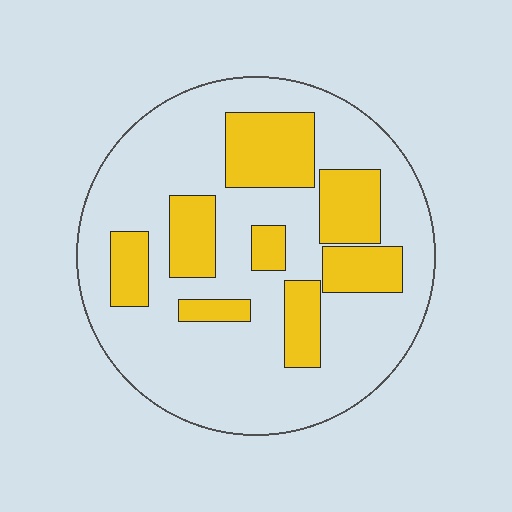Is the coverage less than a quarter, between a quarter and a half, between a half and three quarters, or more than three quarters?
Between a quarter and a half.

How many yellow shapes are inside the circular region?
8.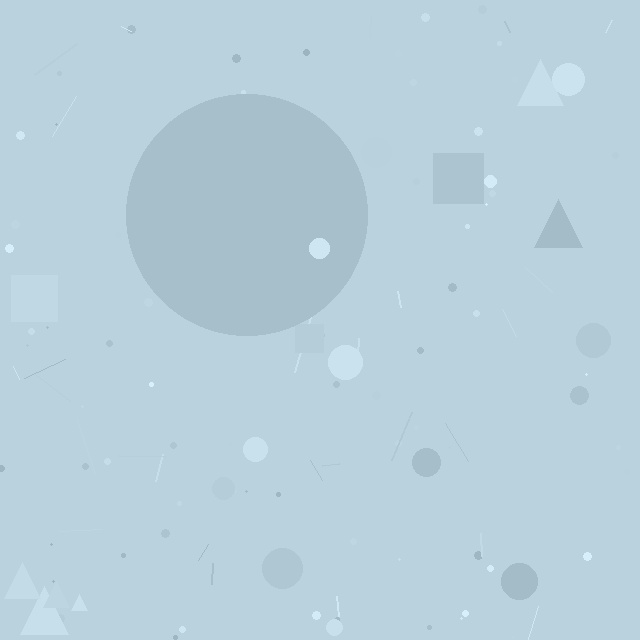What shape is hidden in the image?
A circle is hidden in the image.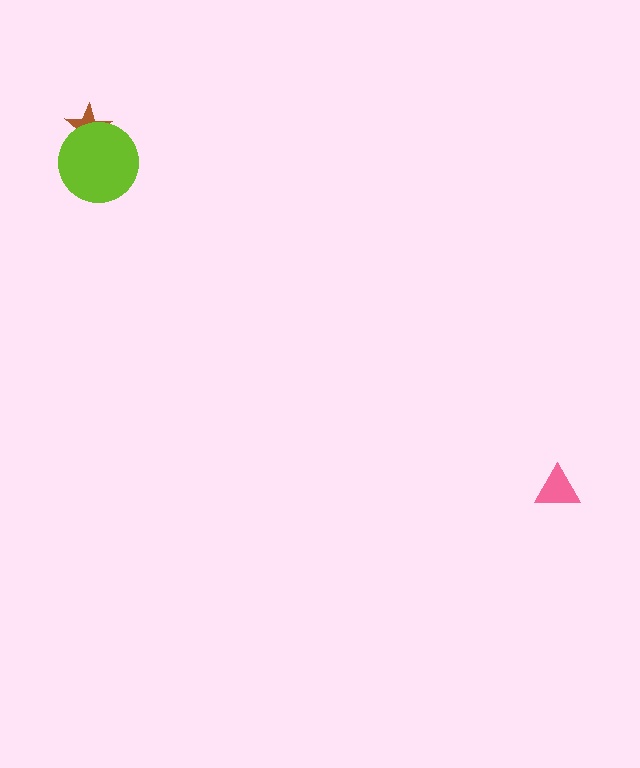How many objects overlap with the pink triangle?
0 objects overlap with the pink triangle.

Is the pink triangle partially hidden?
No, no other shape covers it.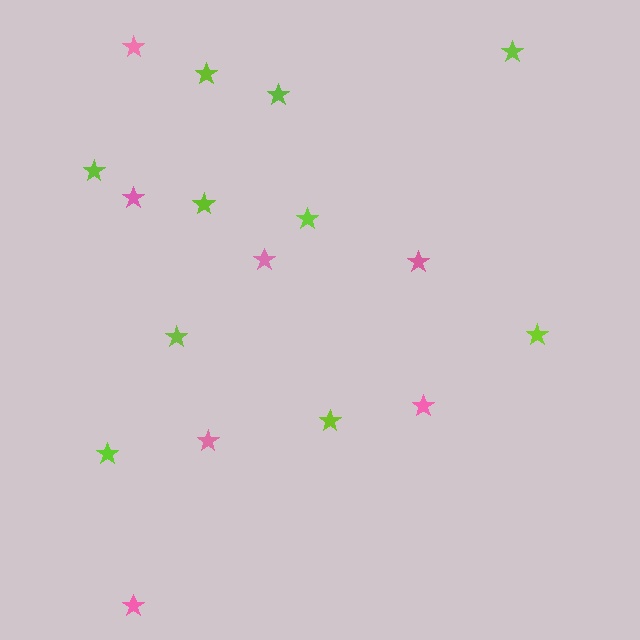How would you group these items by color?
There are 2 groups: one group of lime stars (10) and one group of pink stars (7).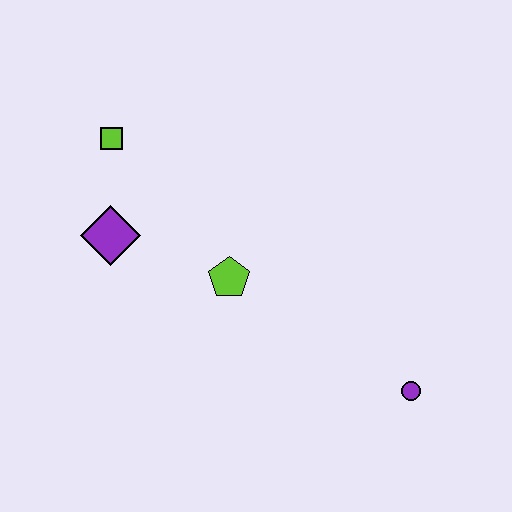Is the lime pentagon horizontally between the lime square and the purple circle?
Yes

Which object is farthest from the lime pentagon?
The purple circle is farthest from the lime pentagon.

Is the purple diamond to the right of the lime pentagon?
No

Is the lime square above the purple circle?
Yes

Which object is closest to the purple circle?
The lime pentagon is closest to the purple circle.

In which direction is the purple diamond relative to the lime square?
The purple diamond is below the lime square.